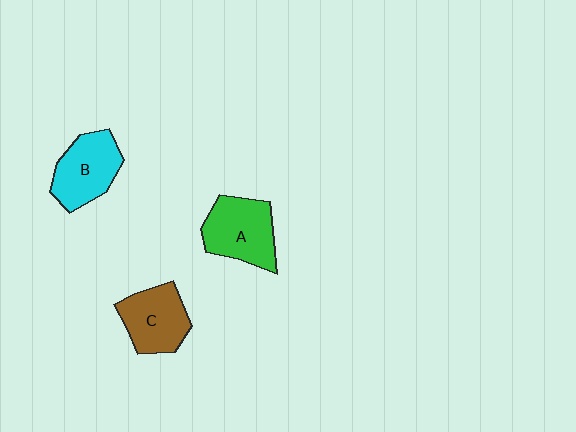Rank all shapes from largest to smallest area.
From largest to smallest: A (green), B (cyan), C (brown).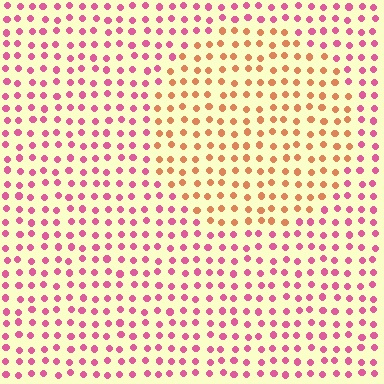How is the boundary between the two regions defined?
The boundary is defined purely by a slight shift in hue (about 49 degrees). Spacing, size, and orientation are identical on both sides.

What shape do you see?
I see a circle.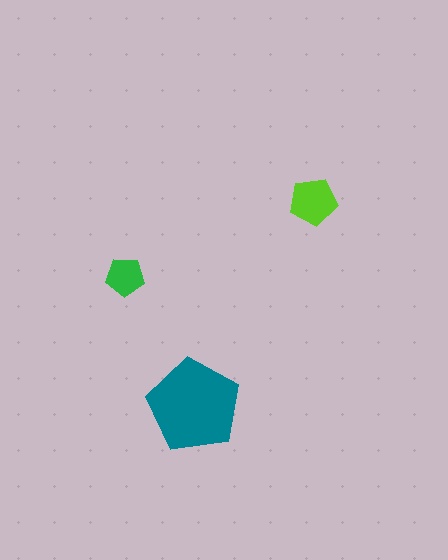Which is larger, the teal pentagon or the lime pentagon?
The teal one.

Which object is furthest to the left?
The green pentagon is leftmost.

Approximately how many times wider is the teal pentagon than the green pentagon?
About 2.5 times wider.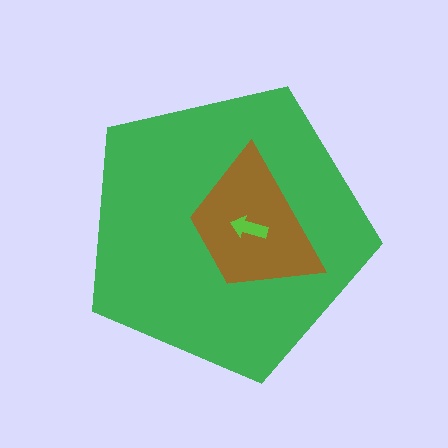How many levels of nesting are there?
3.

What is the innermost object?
The lime arrow.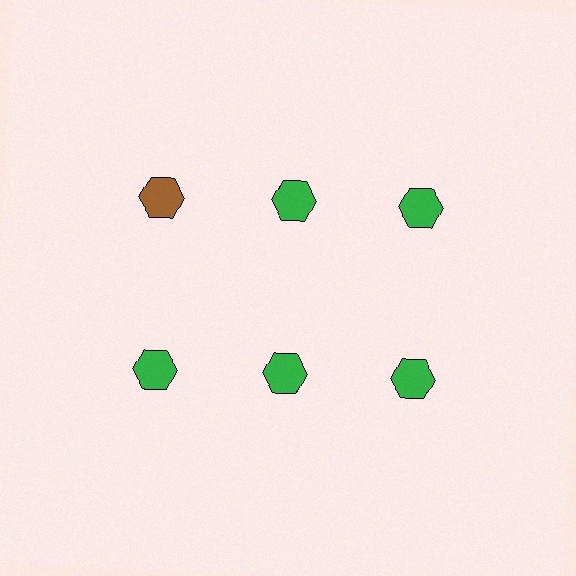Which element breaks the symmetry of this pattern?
The brown hexagon in the top row, leftmost column breaks the symmetry. All other shapes are green hexagons.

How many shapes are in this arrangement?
There are 6 shapes arranged in a grid pattern.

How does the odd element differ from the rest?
It has a different color: brown instead of green.